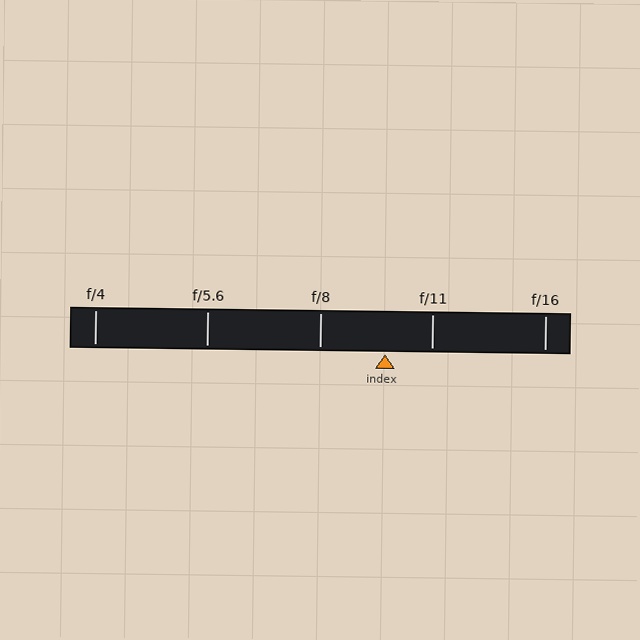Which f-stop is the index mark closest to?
The index mark is closest to f/11.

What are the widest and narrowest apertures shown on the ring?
The widest aperture shown is f/4 and the narrowest is f/16.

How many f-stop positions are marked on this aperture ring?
There are 5 f-stop positions marked.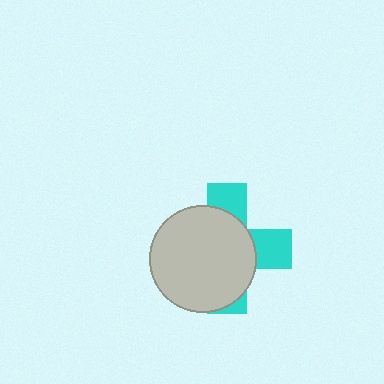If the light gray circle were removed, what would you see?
You would see the complete cyan cross.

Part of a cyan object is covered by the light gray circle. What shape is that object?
It is a cross.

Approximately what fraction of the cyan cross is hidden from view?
Roughly 66% of the cyan cross is hidden behind the light gray circle.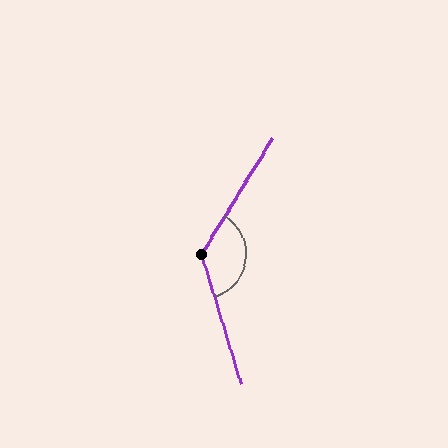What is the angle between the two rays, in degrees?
Approximately 132 degrees.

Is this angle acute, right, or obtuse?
It is obtuse.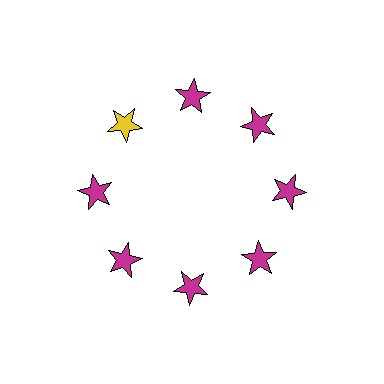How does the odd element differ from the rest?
It has a different color: yellow instead of magenta.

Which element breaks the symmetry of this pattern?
The yellow star at roughly the 10 o'clock position breaks the symmetry. All other shapes are magenta stars.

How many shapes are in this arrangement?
There are 8 shapes arranged in a ring pattern.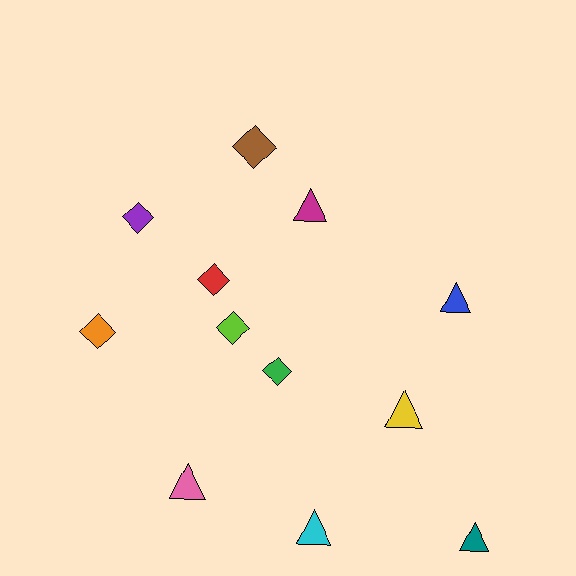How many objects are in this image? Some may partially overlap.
There are 12 objects.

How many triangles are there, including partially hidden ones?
There are 6 triangles.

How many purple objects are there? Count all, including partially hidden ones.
There is 1 purple object.